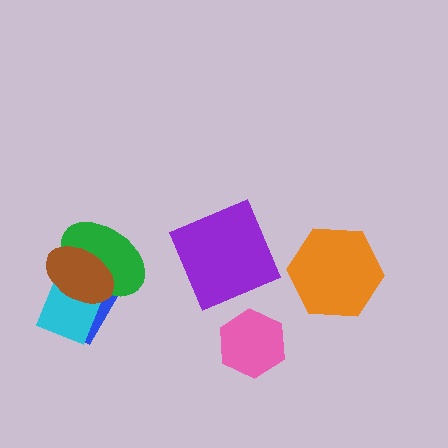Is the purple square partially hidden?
No, no other shape covers it.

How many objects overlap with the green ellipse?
3 objects overlap with the green ellipse.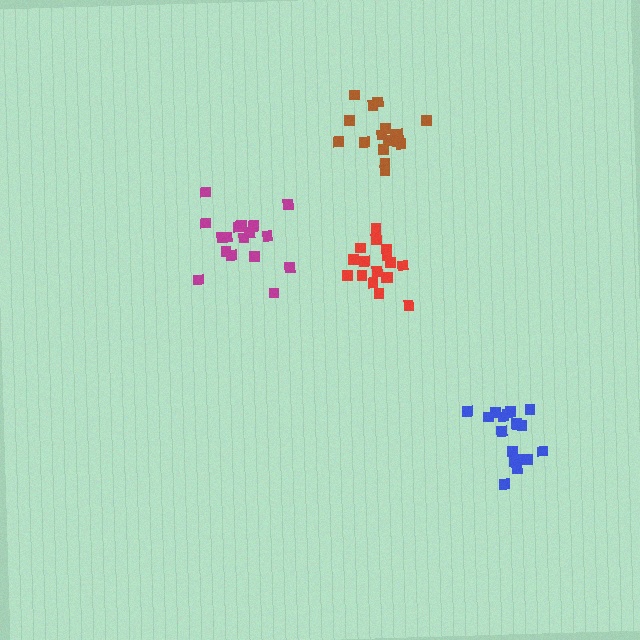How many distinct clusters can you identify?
There are 4 distinct clusters.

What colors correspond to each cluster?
The clusters are colored: red, brown, blue, magenta.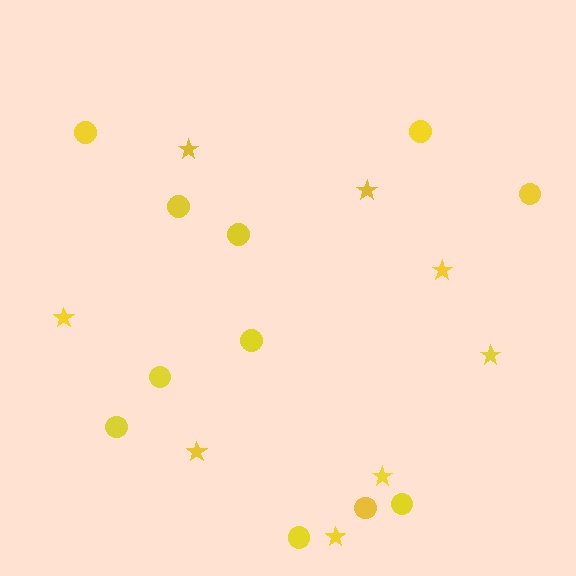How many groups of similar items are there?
There are 2 groups: one group of circles (11) and one group of stars (8).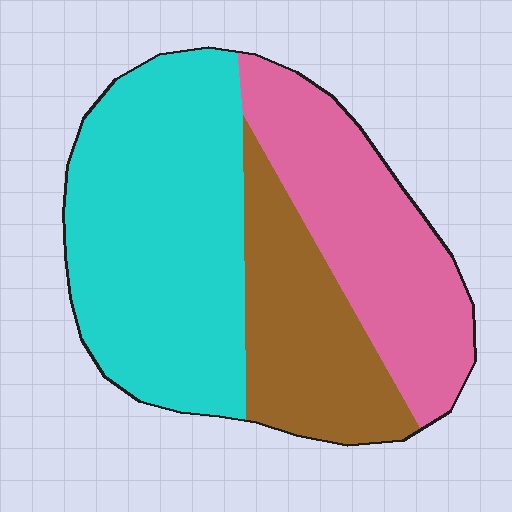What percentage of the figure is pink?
Pink takes up about one third (1/3) of the figure.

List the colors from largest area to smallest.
From largest to smallest: cyan, pink, brown.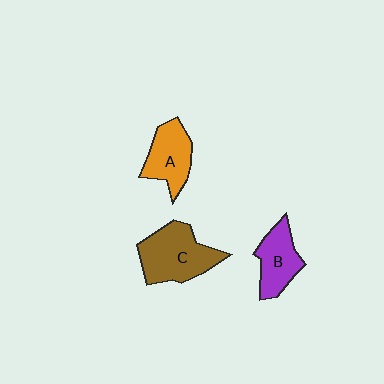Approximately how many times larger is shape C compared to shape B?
Approximately 1.5 times.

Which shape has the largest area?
Shape C (brown).